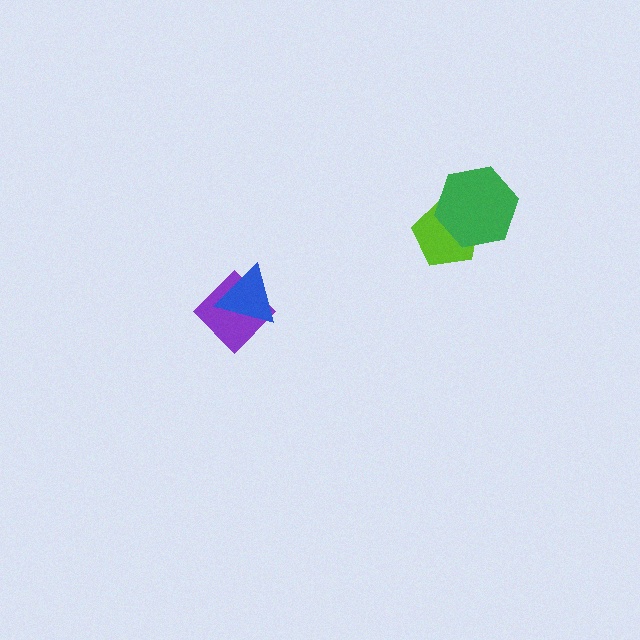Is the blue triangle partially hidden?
No, no other shape covers it.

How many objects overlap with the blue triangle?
1 object overlaps with the blue triangle.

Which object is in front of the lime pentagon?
The green hexagon is in front of the lime pentagon.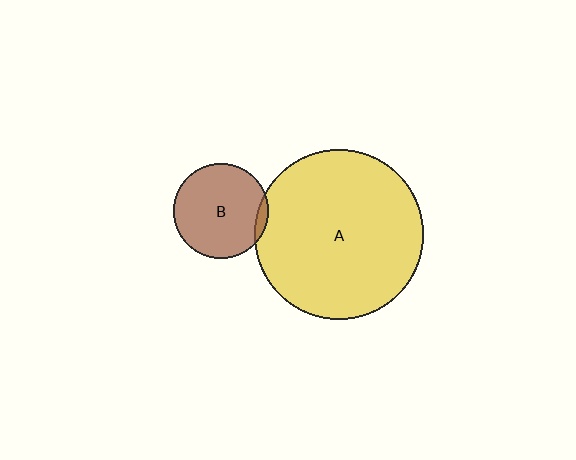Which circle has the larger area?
Circle A (yellow).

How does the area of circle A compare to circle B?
Approximately 3.2 times.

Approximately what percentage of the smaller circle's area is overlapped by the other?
Approximately 5%.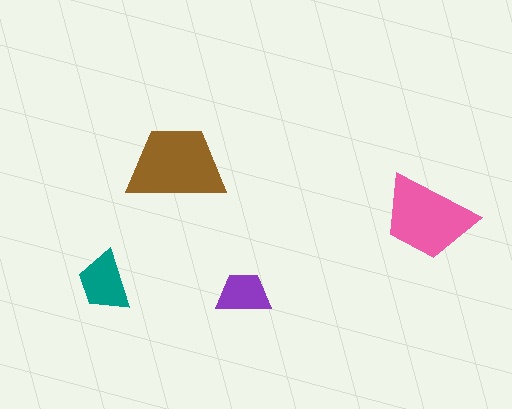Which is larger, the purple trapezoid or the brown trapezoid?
The brown one.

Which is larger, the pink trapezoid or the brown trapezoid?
The brown one.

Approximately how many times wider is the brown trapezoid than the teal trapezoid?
About 1.5 times wider.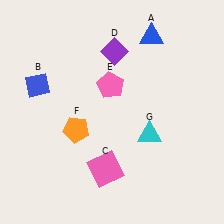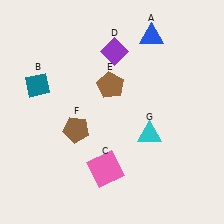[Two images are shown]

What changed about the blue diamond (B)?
In Image 1, B is blue. In Image 2, it changed to teal.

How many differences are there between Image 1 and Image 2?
There are 3 differences between the two images.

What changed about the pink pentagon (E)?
In Image 1, E is pink. In Image 2, it changed to brown.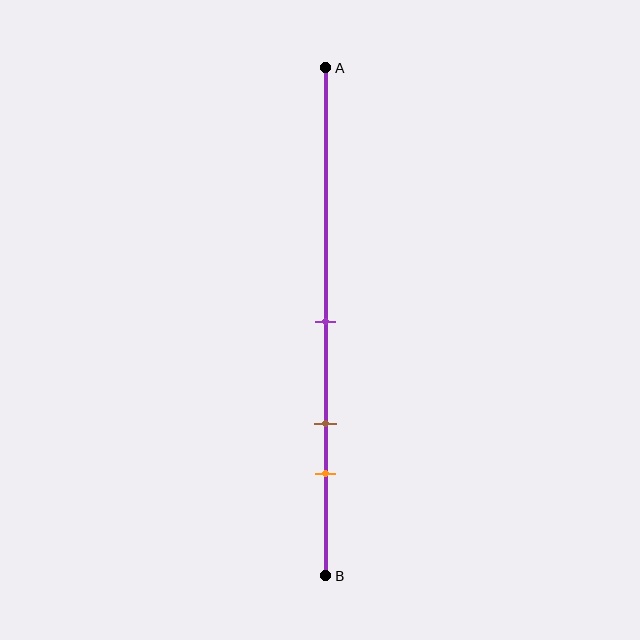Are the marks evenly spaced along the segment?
Yes, the marks are approximately evenly spaced.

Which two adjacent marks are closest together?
The brown and orange marks are the closest adjacent pair.